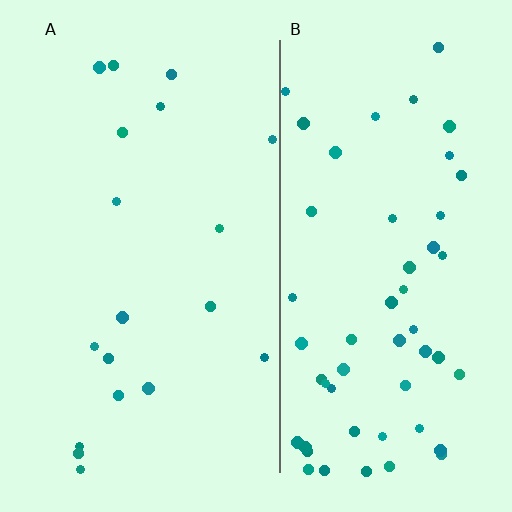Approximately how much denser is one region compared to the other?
Approximately 2.9× — region B over region A.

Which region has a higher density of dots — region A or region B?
B (the right).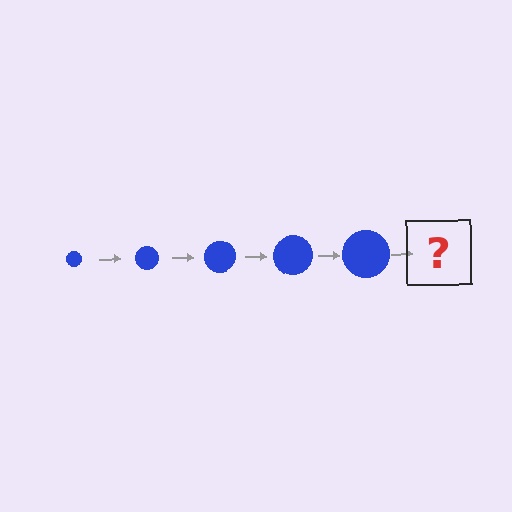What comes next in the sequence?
The next element should be a blue circle, larger than the previous one.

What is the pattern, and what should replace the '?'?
The pattern is that the circle gets progressively larger each step. The '?' should be a blue circle, larger than the previous one.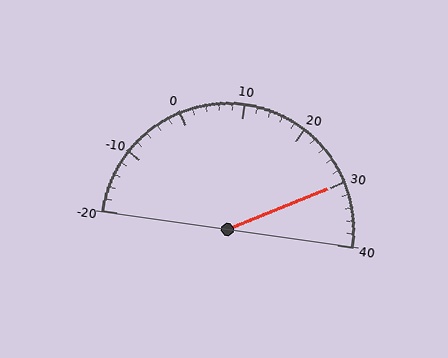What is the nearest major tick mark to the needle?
The nearest major tick mark is 30.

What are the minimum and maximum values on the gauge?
The gauge ranges from -20 to 40.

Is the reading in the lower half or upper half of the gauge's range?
The reading is in the upper half of the range (-20 to 40).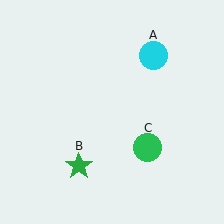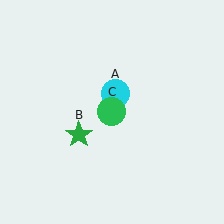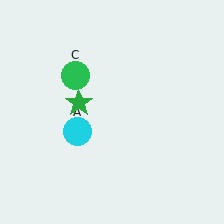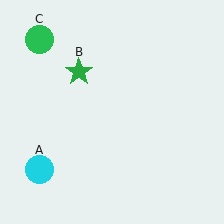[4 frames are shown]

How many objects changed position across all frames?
3 objects changed position: cyan circle (object A), green star (object B), green circle (object C).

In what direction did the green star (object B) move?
The green star (object B) moved up.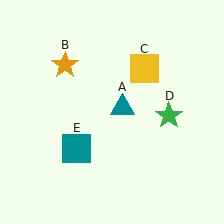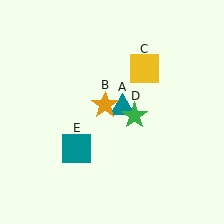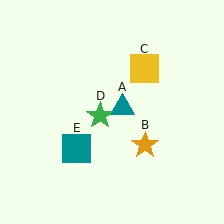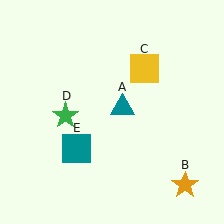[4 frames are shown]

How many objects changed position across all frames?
2 objects changed position: orange star (object B), green star (object D).